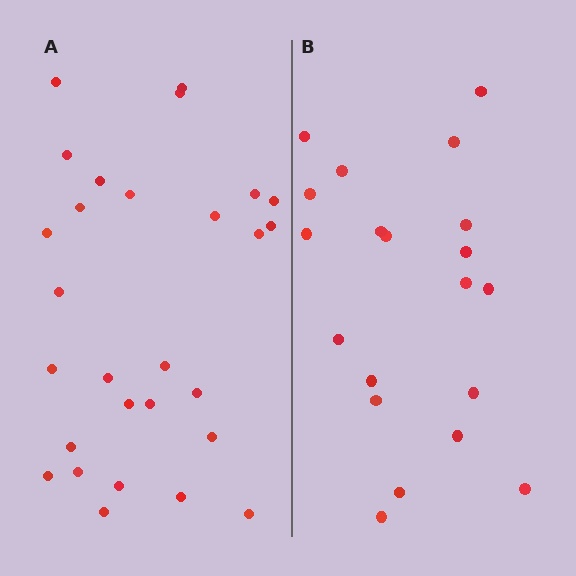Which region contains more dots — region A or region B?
Region A (the left region) has more dots.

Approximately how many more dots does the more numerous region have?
Region A has roughly 8 or so more dots than region B.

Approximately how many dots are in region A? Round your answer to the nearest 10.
About 30 dots. (The exact count is 28, which rounds to 30.)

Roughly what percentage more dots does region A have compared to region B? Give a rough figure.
About 40% more.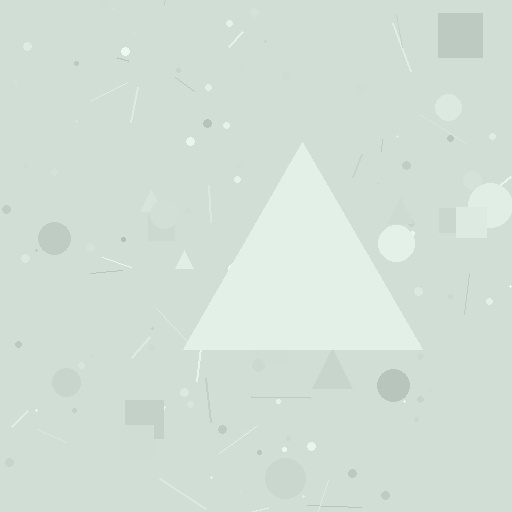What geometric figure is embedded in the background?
A triangle is embedded in the background.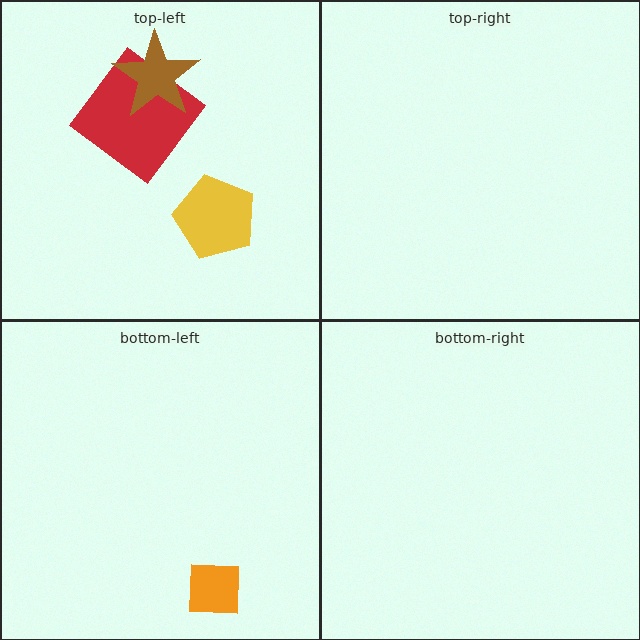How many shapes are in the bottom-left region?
1.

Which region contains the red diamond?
The top-left region.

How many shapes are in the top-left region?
3.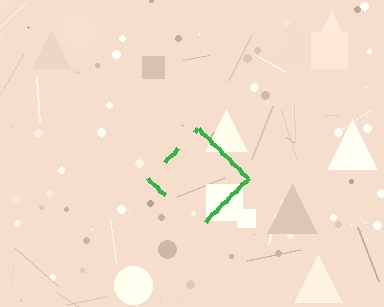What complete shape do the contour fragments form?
The contour fragments form a diamond.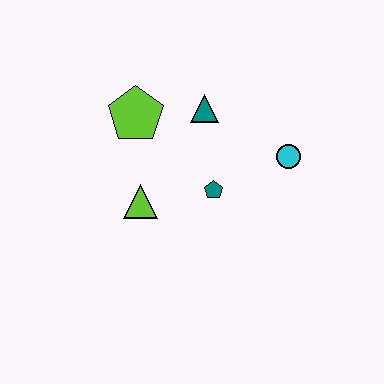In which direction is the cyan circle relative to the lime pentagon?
The cyan circle is to the right of the lime pentagon.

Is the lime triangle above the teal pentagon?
No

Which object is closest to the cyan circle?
The teal pentagon is closest to the cyan circle.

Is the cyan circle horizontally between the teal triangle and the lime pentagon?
No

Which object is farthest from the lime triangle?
The cyan circle is farthest from the lime triangle.